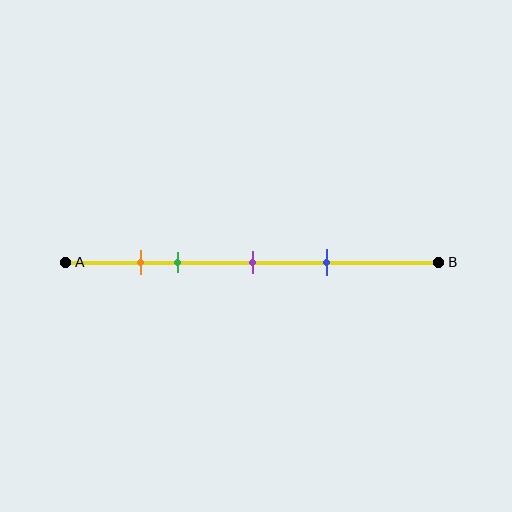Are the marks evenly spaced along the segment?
No, the marks are not evenly spaced.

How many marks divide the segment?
There are 4 marks dividing the segment.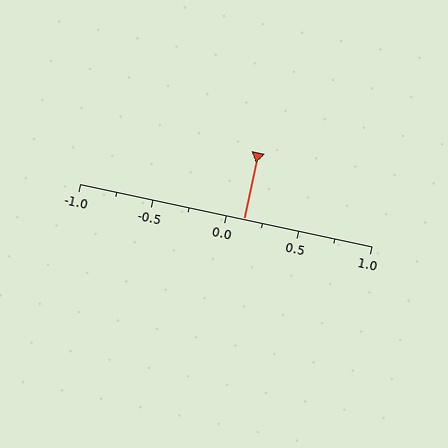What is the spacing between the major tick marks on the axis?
The major ticks are spaced 0.5 apart.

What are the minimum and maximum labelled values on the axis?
The axis runs from -1.0 to 1.0.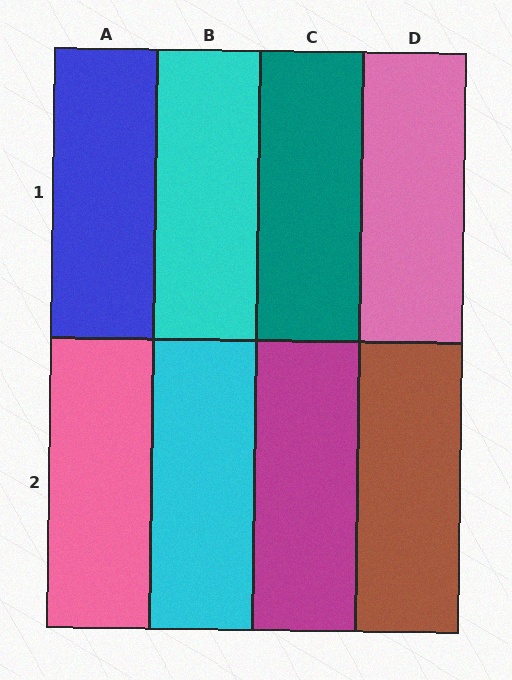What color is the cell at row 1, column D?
Pink.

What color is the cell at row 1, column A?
Blue.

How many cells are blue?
1 cell is blue.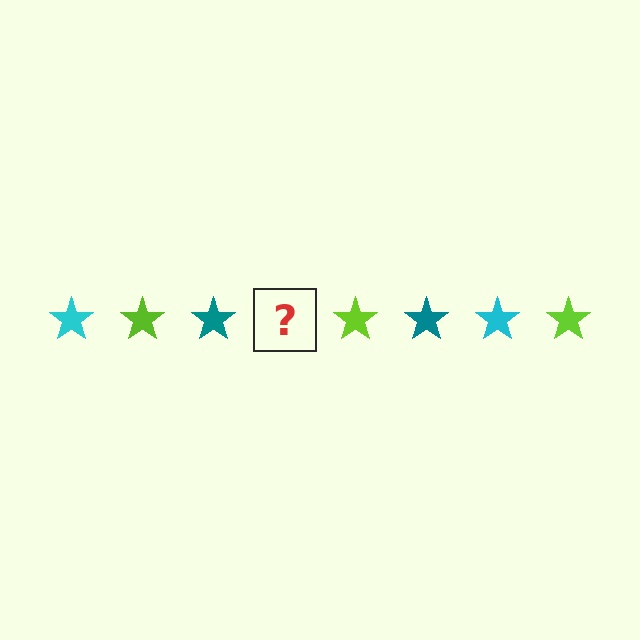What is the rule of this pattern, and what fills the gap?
The rule is that the pattern cycles through cyan, lime, teal stars. The gap should be filled with a cyan star.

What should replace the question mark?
The question mark should be replaced with a cyan star.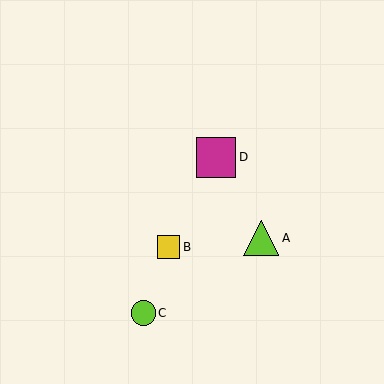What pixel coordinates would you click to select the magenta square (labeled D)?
Click at (216, 157) to select the magenta square D.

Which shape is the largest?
The magenta square (labeled D) is the largest.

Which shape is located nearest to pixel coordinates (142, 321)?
The lime circle (labeled C) at (143, 313) is nearest to that location.